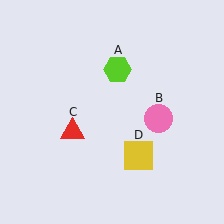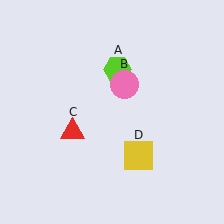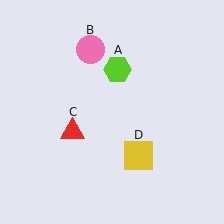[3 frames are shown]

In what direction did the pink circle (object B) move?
The pink circle (object B) moved up and to the left.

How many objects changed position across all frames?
1 object changed position: pink circle (object B).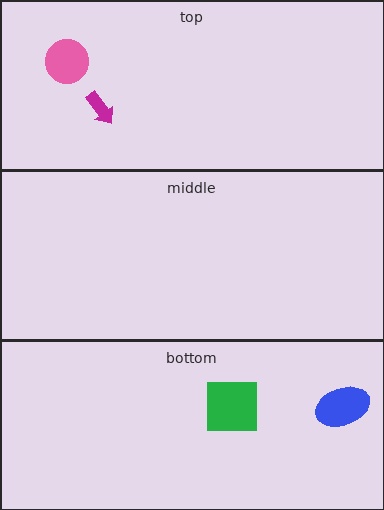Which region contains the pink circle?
The top region.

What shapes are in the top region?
The magenta arrow, the pink circle.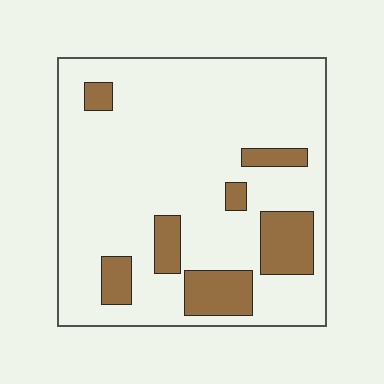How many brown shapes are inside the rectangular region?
7.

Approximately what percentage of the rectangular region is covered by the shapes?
Approximately 15%.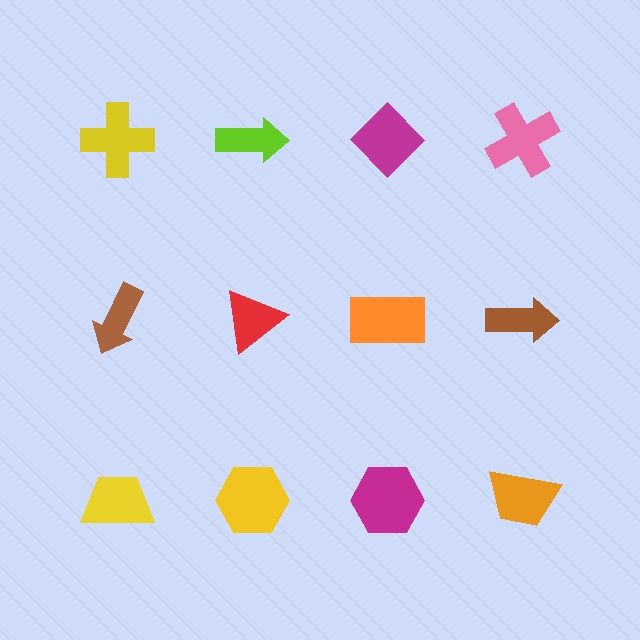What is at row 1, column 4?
A pink cross.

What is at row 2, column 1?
A brown arrow.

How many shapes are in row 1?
4 shapes.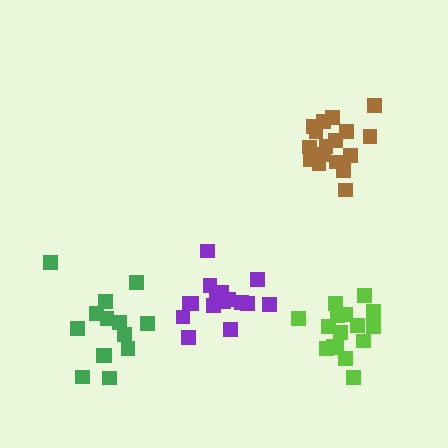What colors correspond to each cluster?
The clusters are colored: purple, green, brown, lime.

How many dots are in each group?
Group 1: 16 dots, Group 2: 14 dots, Group 3: 17 dots, Group 4: 16 dots (63 total).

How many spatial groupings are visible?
There are 4 spatial groupings.